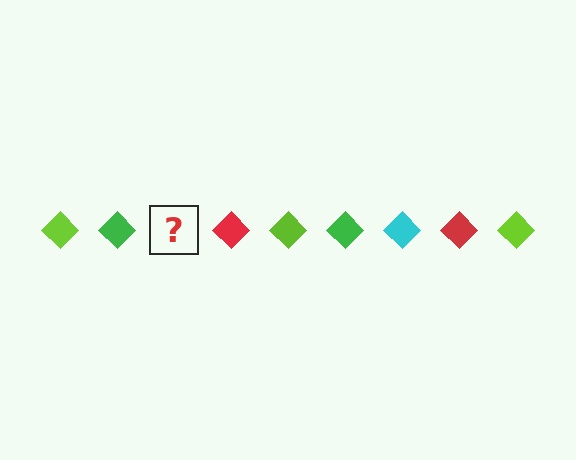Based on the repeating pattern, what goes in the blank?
The blank should be a cyan diamond.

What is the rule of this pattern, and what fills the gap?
The rule is that the pattern cycles through lime, green, cyan, red diamonds. The gap should be filled with a cyan diamond.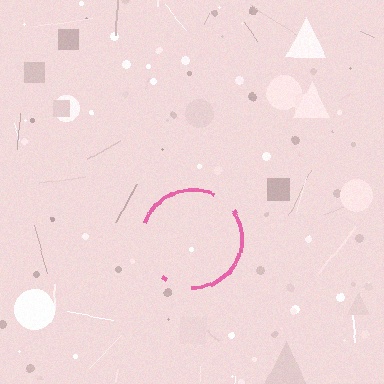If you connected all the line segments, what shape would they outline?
They would outline a circle.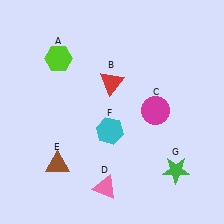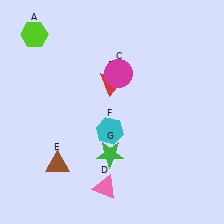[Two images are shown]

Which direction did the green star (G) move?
The green star (G) moved left.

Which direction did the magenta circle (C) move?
The magenta circle (C) moved left.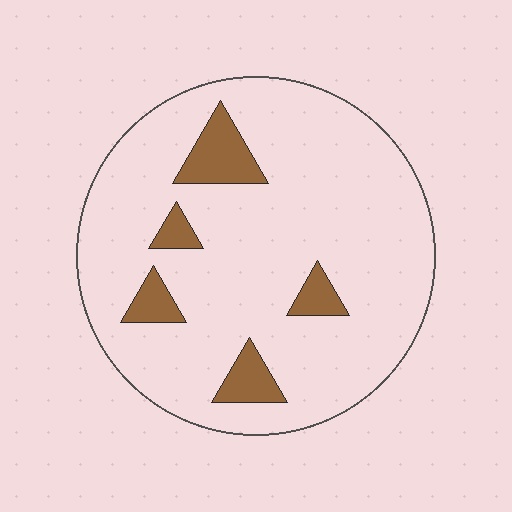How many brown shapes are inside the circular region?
5.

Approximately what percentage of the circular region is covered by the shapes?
Approximately 10%.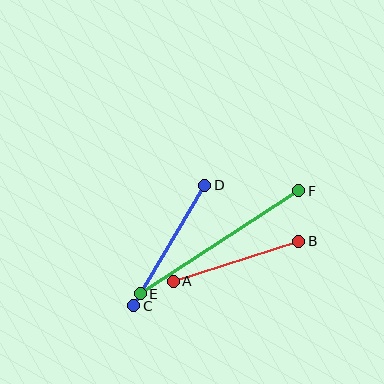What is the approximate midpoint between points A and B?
The midpoint is at approximately (236, 261) pixels.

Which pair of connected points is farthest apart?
Points E and F are farthest apart.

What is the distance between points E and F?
The distance is approximately 189 pixels.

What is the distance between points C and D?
The distance is approximately 140 pixels.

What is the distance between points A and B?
The distance is approximately 132 pixels.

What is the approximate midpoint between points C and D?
The midpoint is at approximately (169, 246) pixels.